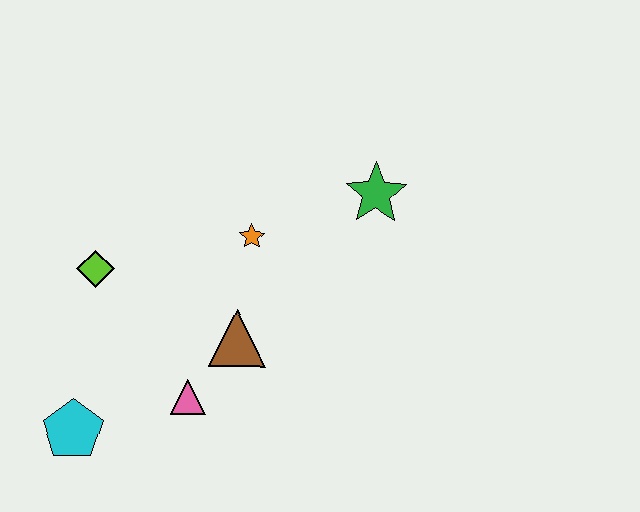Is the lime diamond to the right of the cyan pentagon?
Yes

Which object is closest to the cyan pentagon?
The pink triangle is closest to the cyan pentagon.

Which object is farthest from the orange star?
The cyan pentagon is farthest from the orange star.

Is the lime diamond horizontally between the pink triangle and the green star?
No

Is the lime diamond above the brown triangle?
Yes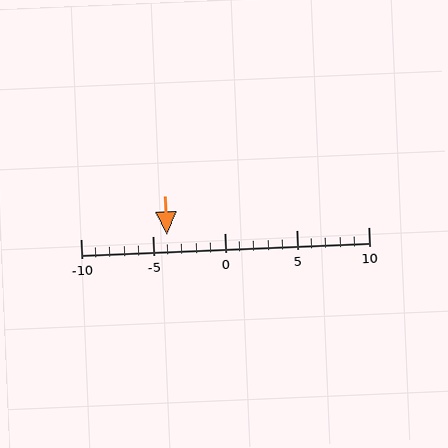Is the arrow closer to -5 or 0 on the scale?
The arrow is closer to -5.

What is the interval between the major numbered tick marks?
The major tick marks are spaced 5 units apart.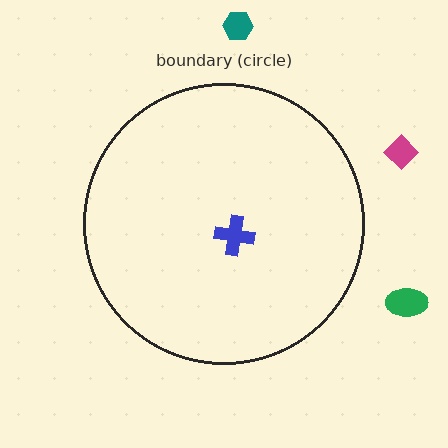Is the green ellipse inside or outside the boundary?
Outside.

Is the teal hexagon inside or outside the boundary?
Outside.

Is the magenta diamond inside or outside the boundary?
Outside.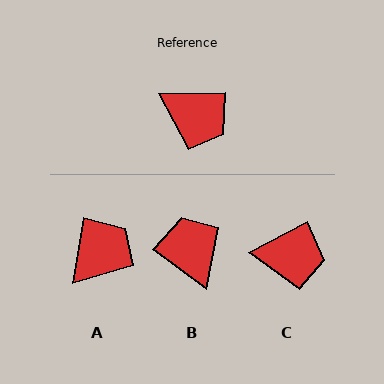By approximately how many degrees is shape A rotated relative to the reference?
Approximately 79 degrees counter-clockwise.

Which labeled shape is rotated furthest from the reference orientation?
B, about 142 degrees away.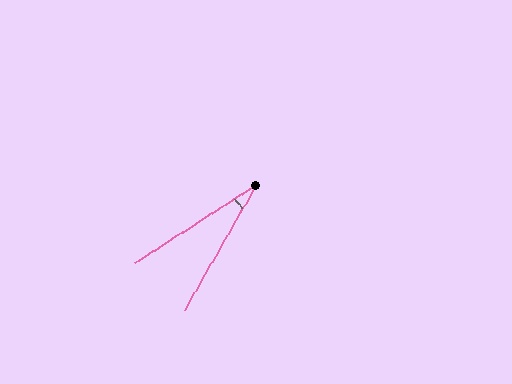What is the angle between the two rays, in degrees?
Approximately 27 degrees.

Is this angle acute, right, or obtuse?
It is acute.